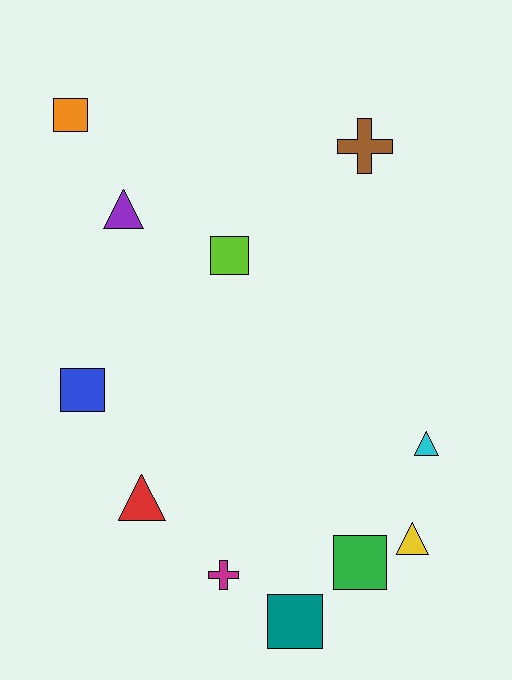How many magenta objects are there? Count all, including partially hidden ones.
There is 1 magenta object.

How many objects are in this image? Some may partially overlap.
There are 11 objects.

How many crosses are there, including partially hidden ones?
There are 2 crosses.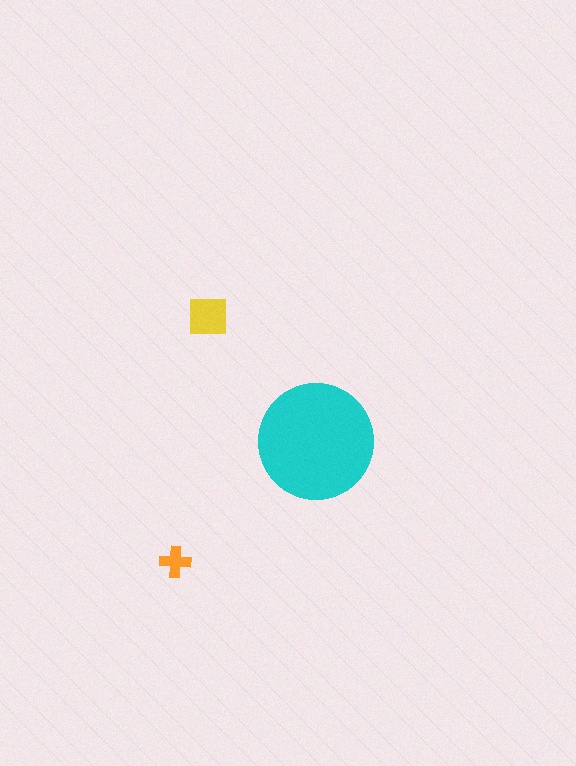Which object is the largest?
The cyan circle.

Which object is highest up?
The yellow square is topmost.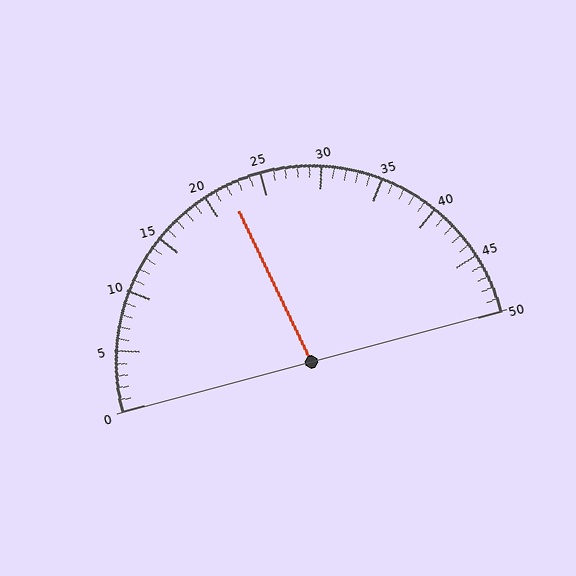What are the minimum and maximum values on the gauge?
The gauge ranges from 0 to 50.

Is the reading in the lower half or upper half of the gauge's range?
The reading is in the lower half of the range (0 to 50).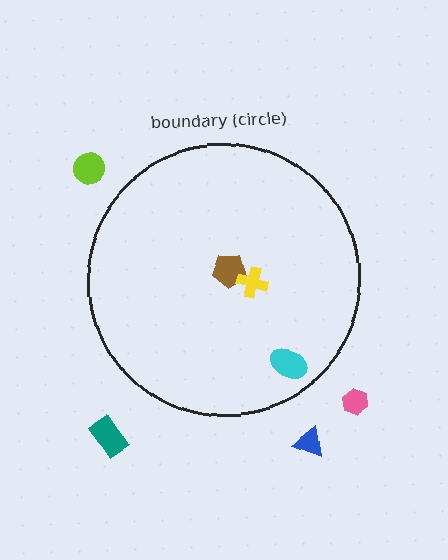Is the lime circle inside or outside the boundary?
Outside.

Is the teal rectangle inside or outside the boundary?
Outside.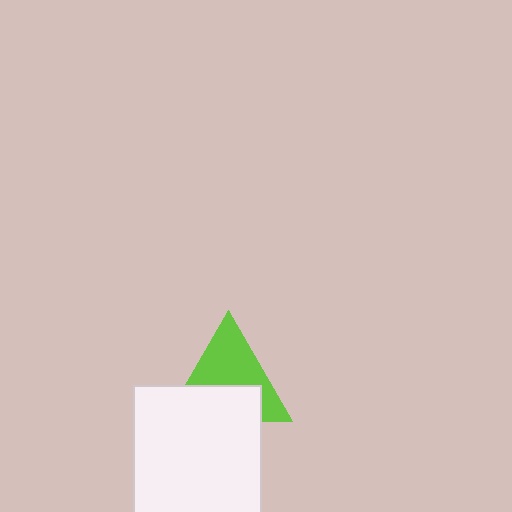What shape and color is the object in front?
The object in front is a white square.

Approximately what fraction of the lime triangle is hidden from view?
Roughly 43% of the lime triangle is hidden behind the white square.